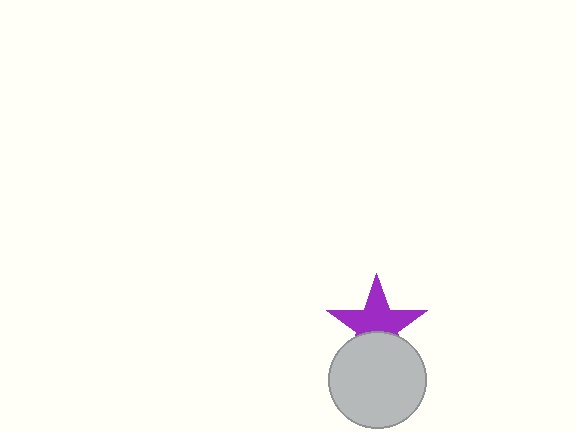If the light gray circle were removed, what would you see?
You would see the complete purple star.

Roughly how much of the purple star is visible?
About half of it is visible (roughly 63%).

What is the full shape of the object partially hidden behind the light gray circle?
The partially hidden object is a purple star.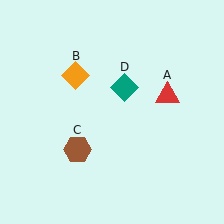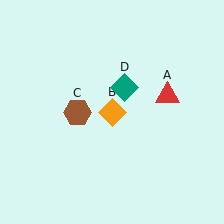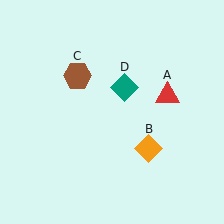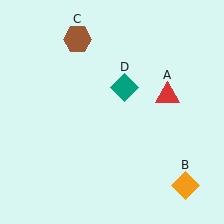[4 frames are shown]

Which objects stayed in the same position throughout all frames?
Red triangle (object A) and teal diamond (object D) remained stationary.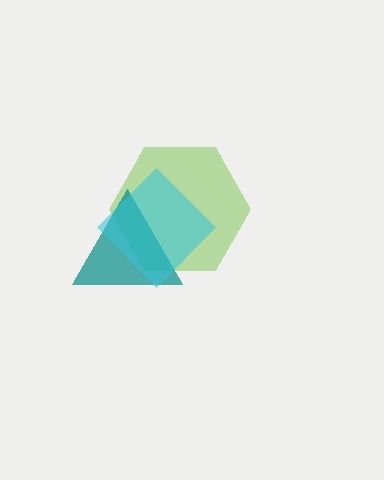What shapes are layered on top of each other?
The layered shapes are: a lime hexagon, a teal triangle, a cyan diamond.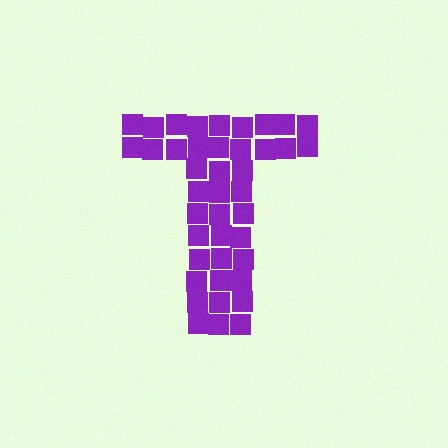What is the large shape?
The large shape is the letter T.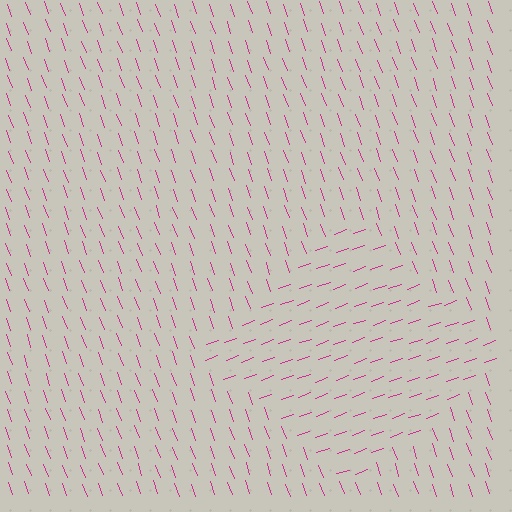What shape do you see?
I see a diamond.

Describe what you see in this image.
The image is filled with small magenta line segments. A diamond region in the image has lines oriented differently from the surrounding lines, creating a visible texture boundary.